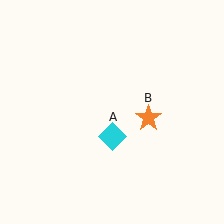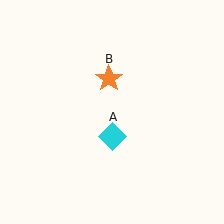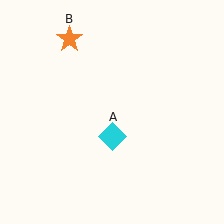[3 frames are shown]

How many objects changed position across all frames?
1 object changed position: orange star (object B).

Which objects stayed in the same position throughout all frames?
Cyan diamond (object A) remained stationary.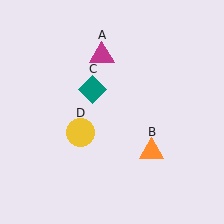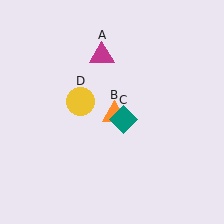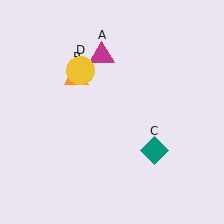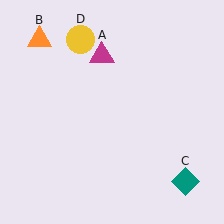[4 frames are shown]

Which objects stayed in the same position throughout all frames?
Magenta triangle (object A) remained stationary.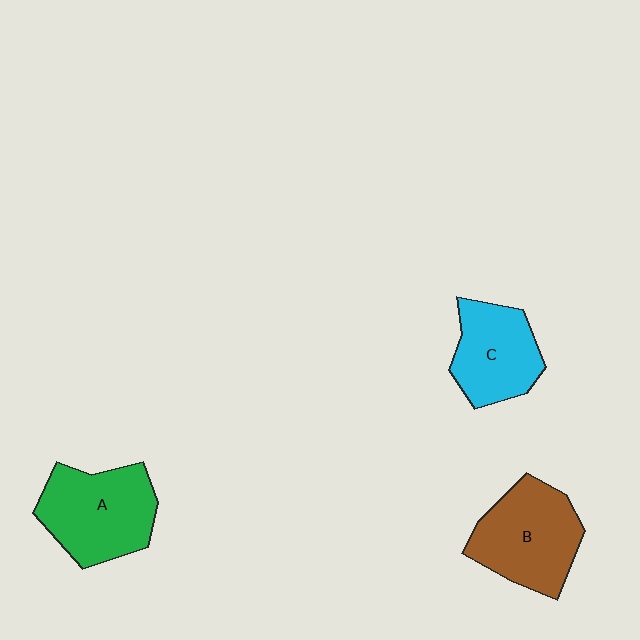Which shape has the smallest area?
Shape C (cyan).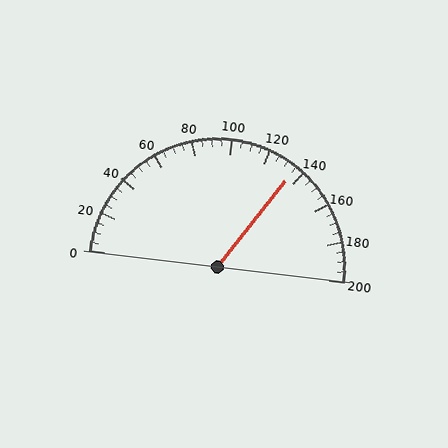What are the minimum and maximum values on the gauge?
The gauge ranges from 0 to 200.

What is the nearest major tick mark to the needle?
The nearest major tick mark is 140.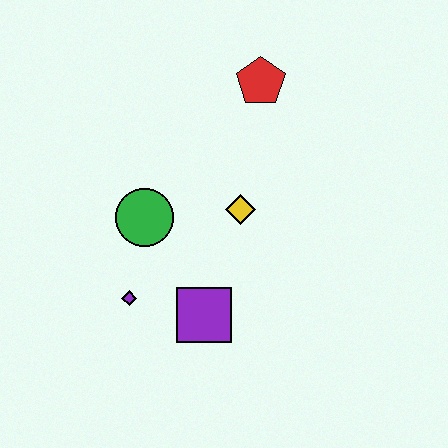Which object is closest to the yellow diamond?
The green circle is closest to the yellow diamond.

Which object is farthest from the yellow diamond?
The purple diamond is farthest from the yellow diamond.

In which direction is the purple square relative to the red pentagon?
The purple square is below the red pentagon.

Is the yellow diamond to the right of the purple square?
Yes